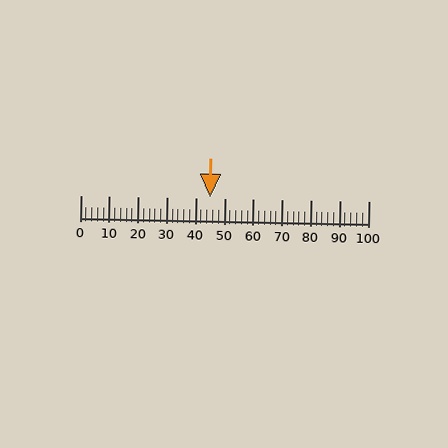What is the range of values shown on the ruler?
The ruler shows values from 0 to 100.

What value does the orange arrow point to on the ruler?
The orange arrow points to approximately 45.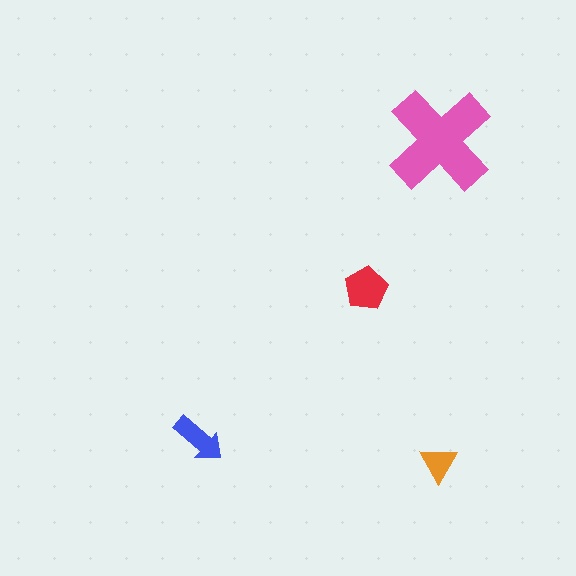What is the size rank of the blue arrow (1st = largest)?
3rd.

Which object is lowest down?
The orange triangle is bottommost.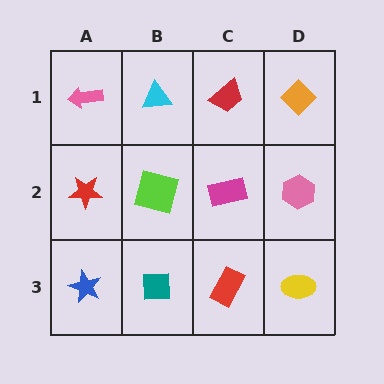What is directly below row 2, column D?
A yellow ellipse.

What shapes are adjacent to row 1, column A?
A red star (row 2, column A), a cyan triangle (row 1, column B).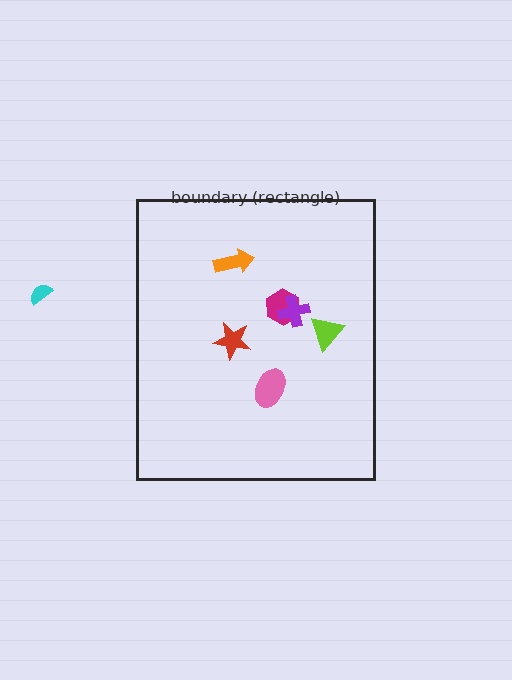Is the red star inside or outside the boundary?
Inside.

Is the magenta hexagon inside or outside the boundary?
Inside.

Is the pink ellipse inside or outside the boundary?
Inside.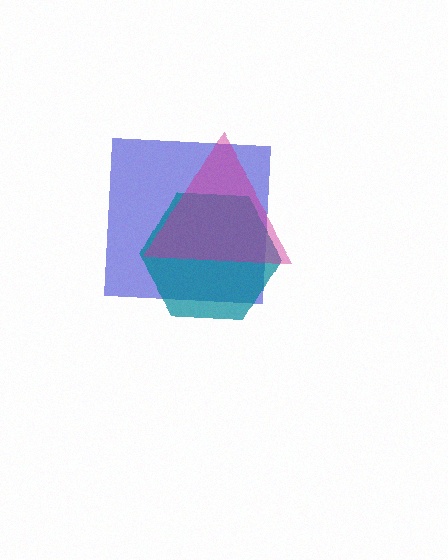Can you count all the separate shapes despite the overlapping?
Yes, there are 3 separate shapes.